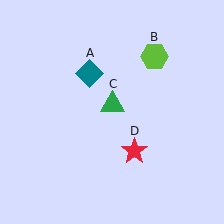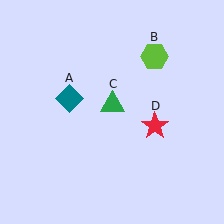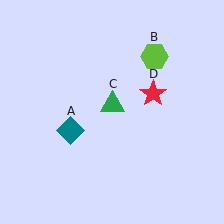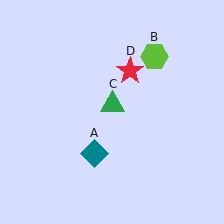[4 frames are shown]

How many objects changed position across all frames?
2 objects changed position: teal diamond (object A), red star (object D).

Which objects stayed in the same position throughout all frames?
Lime hexagon (object B) and green triangle (object C) remained stationary.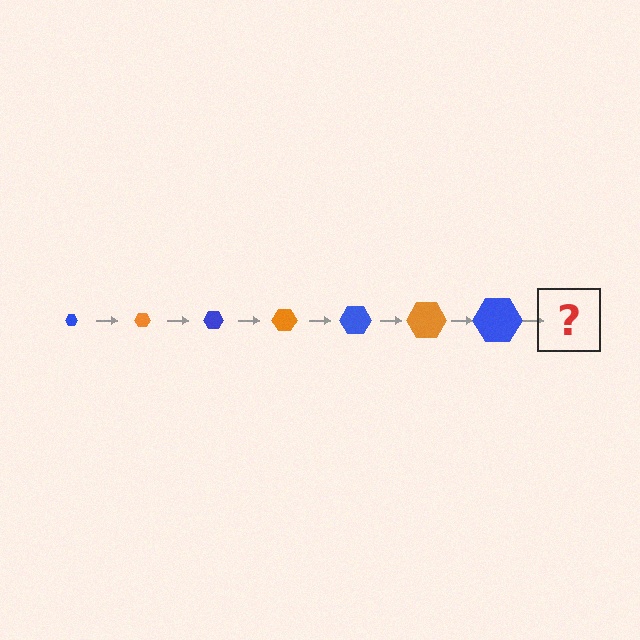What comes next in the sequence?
The next element should be an orange hexagon, larger than the previous one.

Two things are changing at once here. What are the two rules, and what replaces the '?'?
The two rules are that the hexagon grows larger each step and the color cycles through blue and orange. The '?' should be an orange hexagon, larger than the previous one.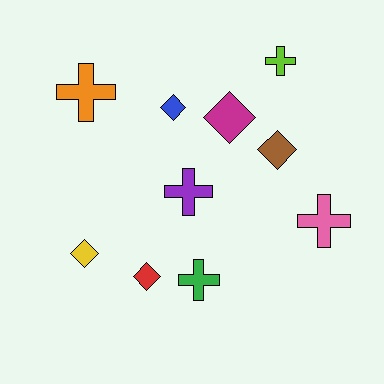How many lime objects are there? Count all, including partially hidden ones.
There is 1 lime object.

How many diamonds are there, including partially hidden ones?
There are 5 diamonds.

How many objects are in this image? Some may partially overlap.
There are 10 objects.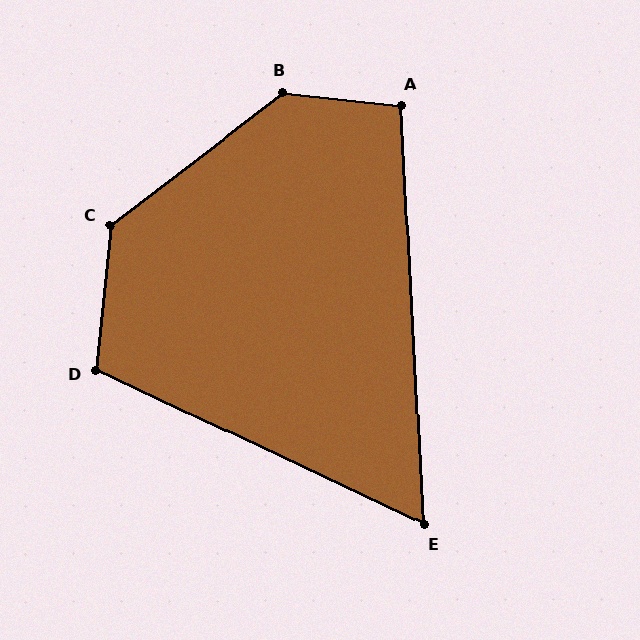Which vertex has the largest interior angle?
B, at approximately 137 degrees.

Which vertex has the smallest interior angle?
E, at approximately 62 degrees.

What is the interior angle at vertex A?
Approximately 99 degrees (obtuse).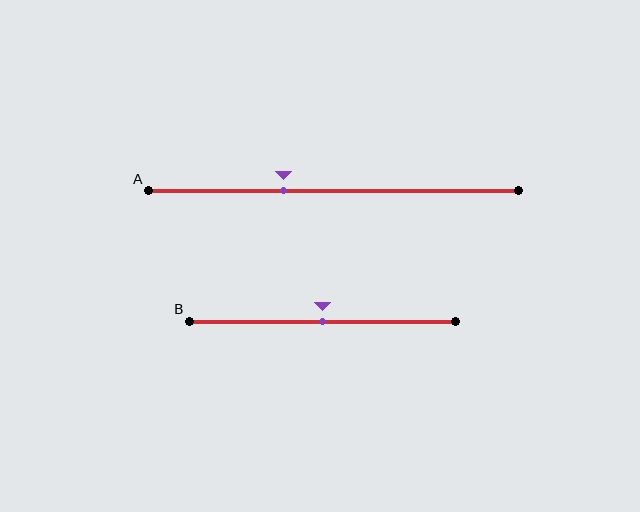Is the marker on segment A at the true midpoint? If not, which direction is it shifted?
No, the marker on segment A is shifted to the left by about 13% of the segment length.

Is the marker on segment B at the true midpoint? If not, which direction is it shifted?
Yes, the marker on segment B is at the true midpoint.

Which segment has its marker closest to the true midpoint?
Segment B has its marker closest to the true midpoint.